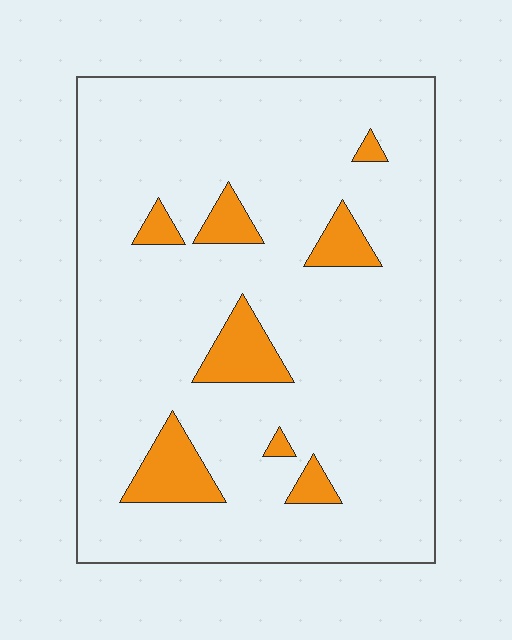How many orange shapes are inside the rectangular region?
8.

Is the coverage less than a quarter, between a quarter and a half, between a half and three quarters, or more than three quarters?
Less than a quarter.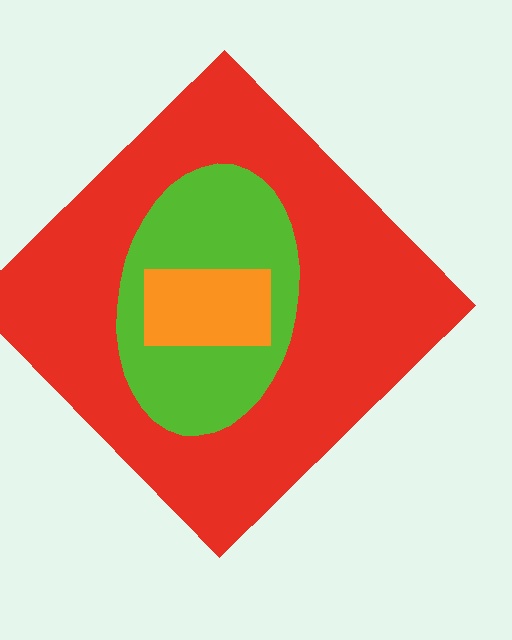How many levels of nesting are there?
3.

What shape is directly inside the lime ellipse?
The orange rectangle.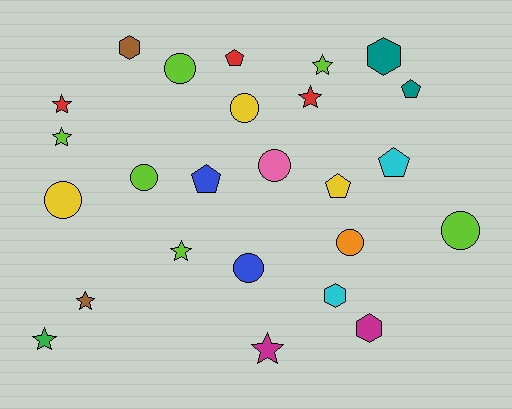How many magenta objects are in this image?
There are 2 magenta objects.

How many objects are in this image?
There are 25 objects.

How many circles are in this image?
There are 8 circles.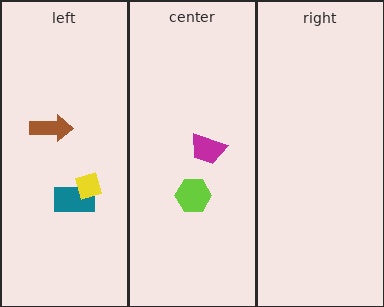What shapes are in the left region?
The teal rectangle, the yellow diamond, the brown arrow.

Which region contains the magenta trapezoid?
The center region.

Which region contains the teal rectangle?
The left region.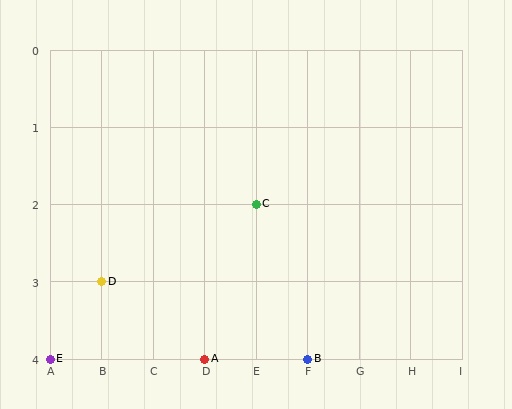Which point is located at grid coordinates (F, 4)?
Point B is at (F, 4).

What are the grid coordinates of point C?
Point C is at grid coordinates (E, 2).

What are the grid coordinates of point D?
Point D is at grid coordinates (B, 3).